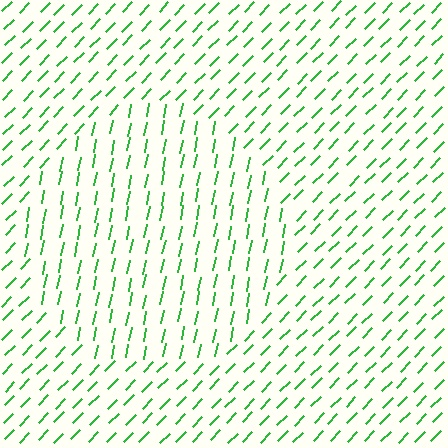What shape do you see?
I see a circle.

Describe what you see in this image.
The image is filled with small green line segments. A circle region in the image has lines oriented differently from the surrounding lines, creating a visible texture boundary.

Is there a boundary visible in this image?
Yes, there is a texture boundary formed by a change in line orientation.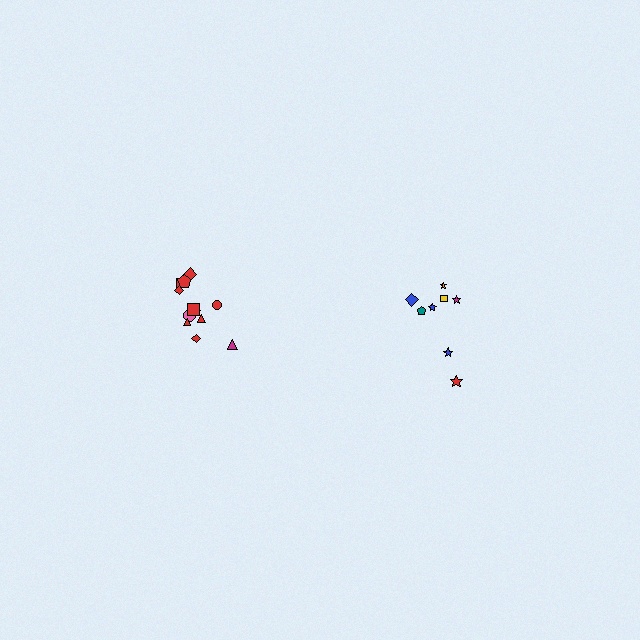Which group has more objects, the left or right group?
The left group.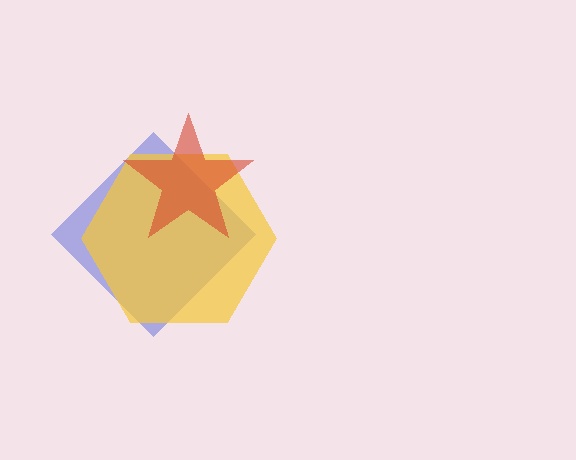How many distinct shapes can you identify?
There are 3 distinct shapes: a blue diamond, a yellow hexagon, a red star.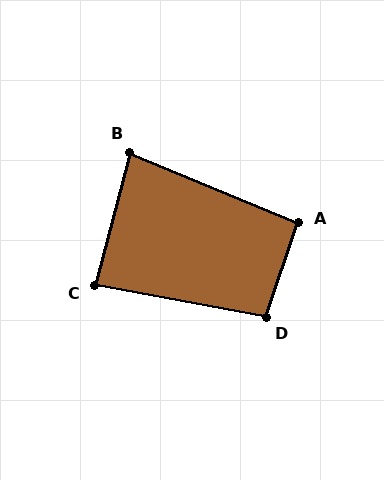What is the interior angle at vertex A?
Approximately 94 degrees (approximately right).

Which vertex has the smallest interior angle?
B, at approximately 82 degrees.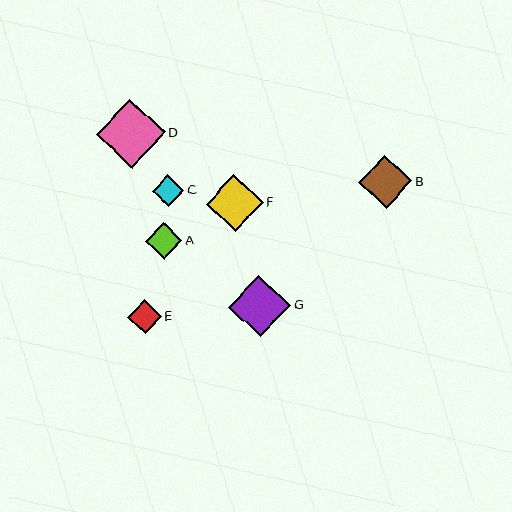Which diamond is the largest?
Diamond D is the largest with a size of approximately 69 pixels.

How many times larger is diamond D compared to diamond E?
Diamond D is approximately 2.0 times the size of diamond E.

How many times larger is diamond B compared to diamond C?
Diamond B is approximately 1.7 times the size of diamond C.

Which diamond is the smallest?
Diamond C is the smallest with a size of approximately 32 pixels.